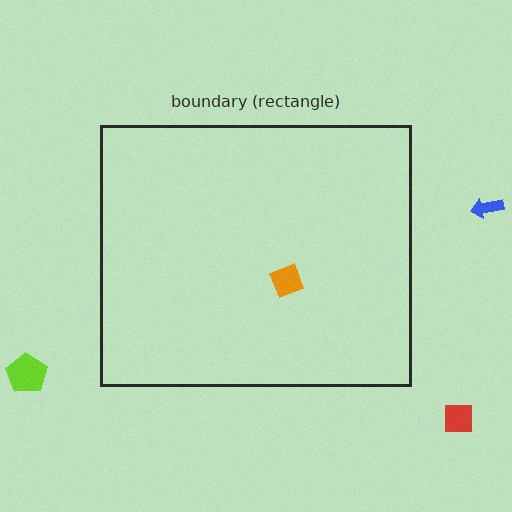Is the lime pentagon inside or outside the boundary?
Outside.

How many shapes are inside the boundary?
1 inside, 3 outside.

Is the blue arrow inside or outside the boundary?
Outside.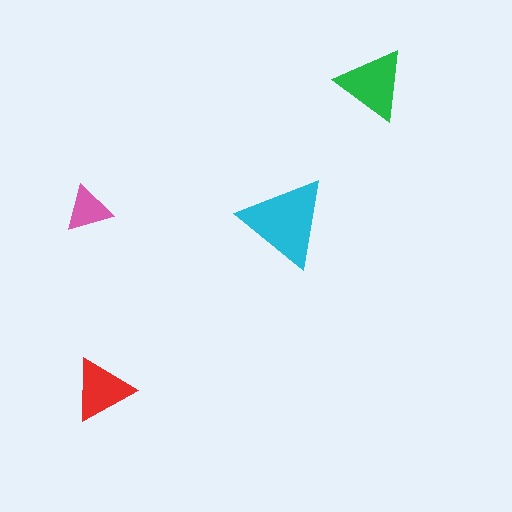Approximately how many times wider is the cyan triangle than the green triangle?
About 1.5 times wider.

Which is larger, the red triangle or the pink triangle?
The red one.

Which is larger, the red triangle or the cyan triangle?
The cyan one.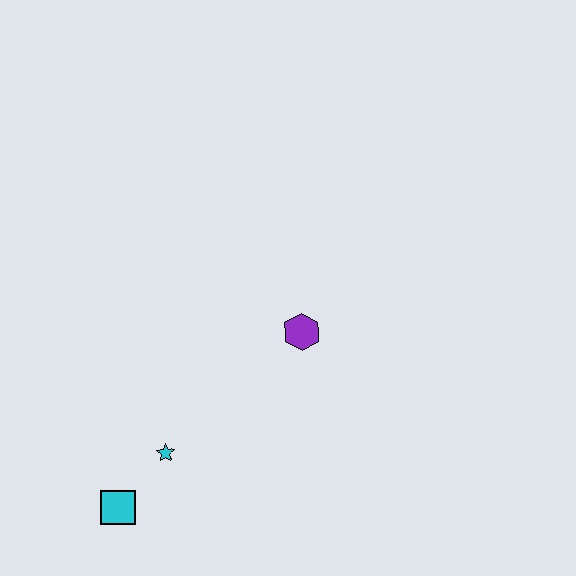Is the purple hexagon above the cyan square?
Yes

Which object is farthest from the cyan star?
The purple hexagon is farthest from the cyan star.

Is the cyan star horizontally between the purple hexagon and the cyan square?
Yes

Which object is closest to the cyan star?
The cyan square is closest to the cyan star.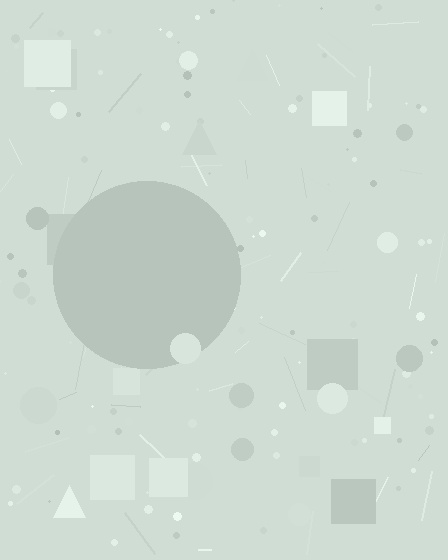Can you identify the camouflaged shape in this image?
The camouflaged shape is a circle.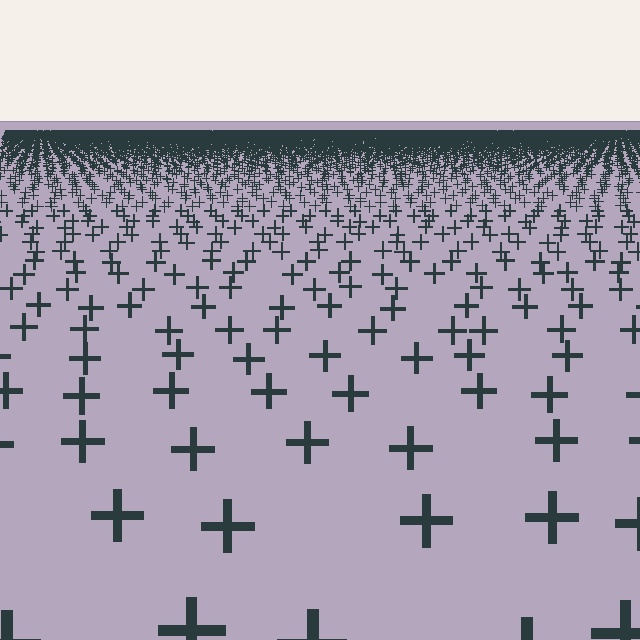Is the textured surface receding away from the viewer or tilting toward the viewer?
The surface is receding away from the viewer. Texture elements get smaller and denser toward the top.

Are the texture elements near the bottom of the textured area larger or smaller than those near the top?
Larger. Near the bottom, elements are closer to the viewer and appear at a bigger on-screen size.